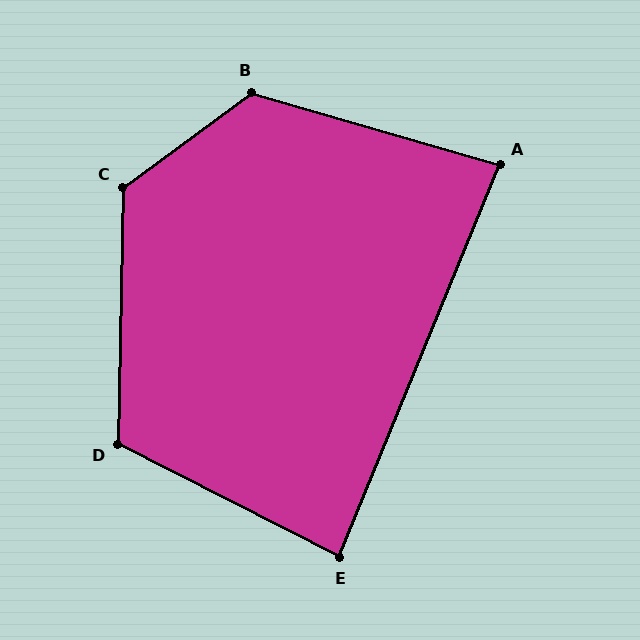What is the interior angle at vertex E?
Approximately 85 degrees (approximately right).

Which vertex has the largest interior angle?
C, at approximately 128 degrees.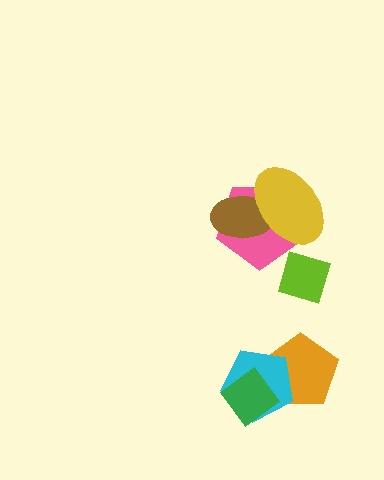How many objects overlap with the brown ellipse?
2 objects overlap with the brown ellipse.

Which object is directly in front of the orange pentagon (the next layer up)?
The cyan pentagon is directly in front of the orange pentagon.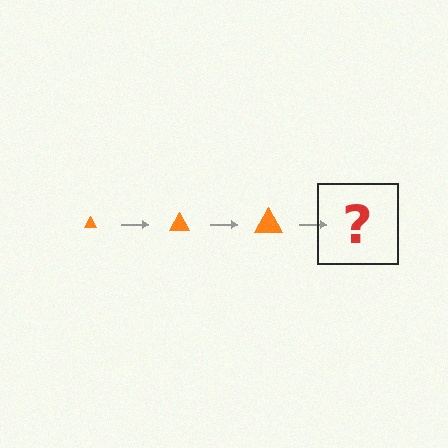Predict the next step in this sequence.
The next step is an orange triangle, larger than the previous one.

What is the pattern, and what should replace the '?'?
The pattern is that the triangle gets progressively larger each step. The '?' should be an orange triangle, larger than the previous one.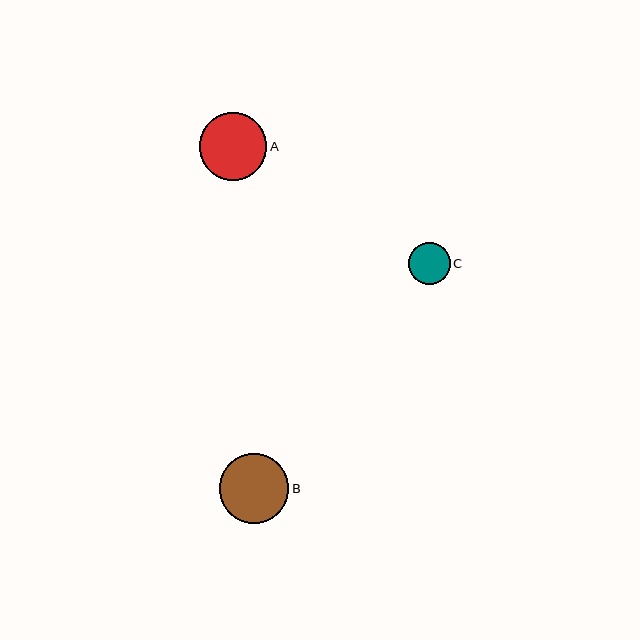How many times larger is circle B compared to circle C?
Circle B is approximately 1.7 times the size of circle C.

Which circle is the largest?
Circle B is the largest with a size of approximately 69 pixels.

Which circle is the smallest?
Circle C is the smallest with a size of approximately 42 pixels.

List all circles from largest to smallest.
From largest to smallest: B, A, C.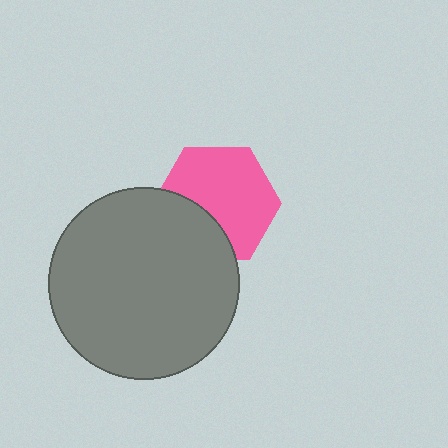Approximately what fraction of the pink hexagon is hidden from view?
Roughly 31% of the pink hexagon is hidden behind the gray circle.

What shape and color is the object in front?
The object in front is a gray circle.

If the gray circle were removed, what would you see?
You would see the complete pink hexagon.